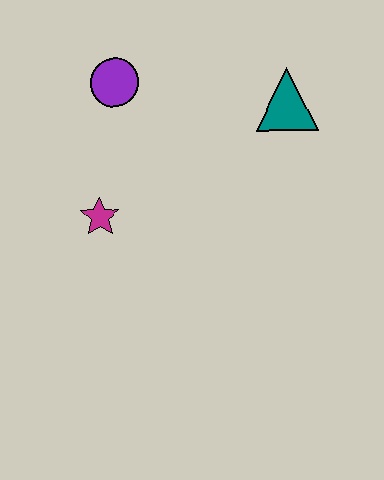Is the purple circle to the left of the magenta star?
No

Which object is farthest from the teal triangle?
The magenta star is farthest from the teal triangle.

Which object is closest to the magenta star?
The purple circle is closest to the magenta star.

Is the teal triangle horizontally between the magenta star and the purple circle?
No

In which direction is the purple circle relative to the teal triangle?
The purple circle is to the left of the teal triangle.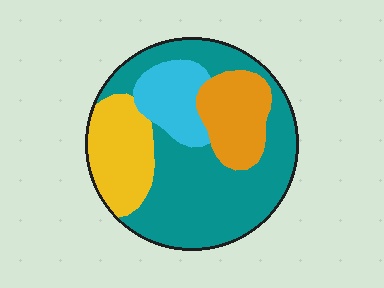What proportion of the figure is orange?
Orange covers 16% of the figure.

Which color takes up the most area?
Teal, at roughly 55%.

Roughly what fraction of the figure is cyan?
Cyan covers 13% of the figure.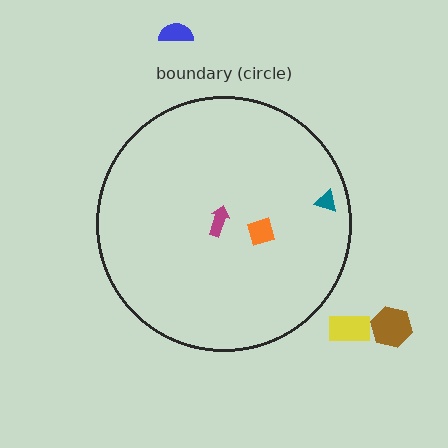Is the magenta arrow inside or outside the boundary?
Inside.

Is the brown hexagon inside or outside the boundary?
Outside.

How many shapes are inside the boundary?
3 inside, 3 outside.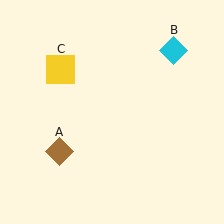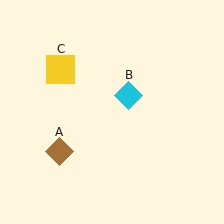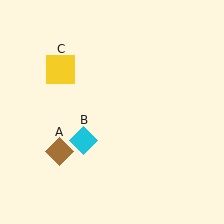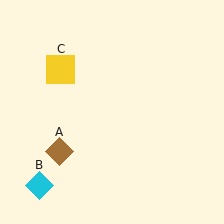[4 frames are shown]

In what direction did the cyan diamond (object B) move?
The cyan diamond (object B) moved down and to the left.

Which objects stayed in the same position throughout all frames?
Brown diamond (object A) and yellow square (object C) remained stationary.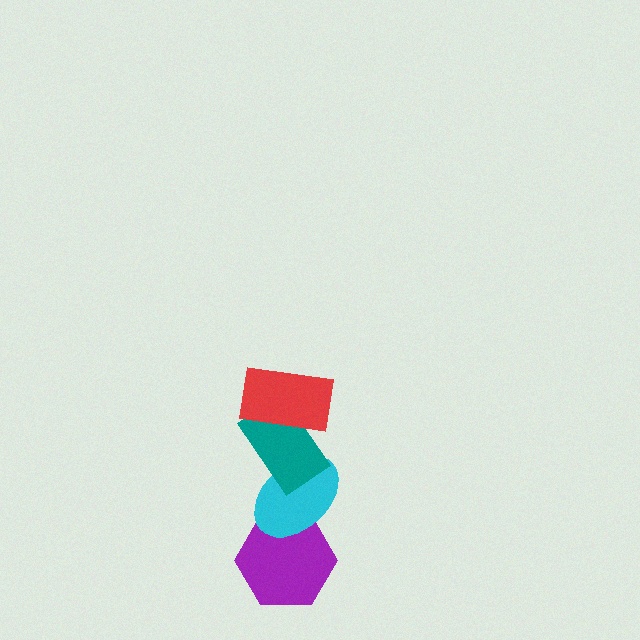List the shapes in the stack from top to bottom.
From top to bottom: the red rectangle, the teal rectangle, the cyan ellipse, the purple hexagon.